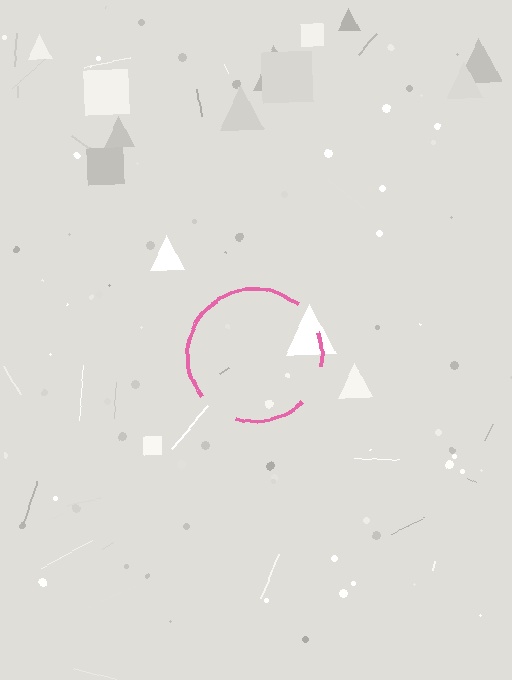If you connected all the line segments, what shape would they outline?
They would outline a circle.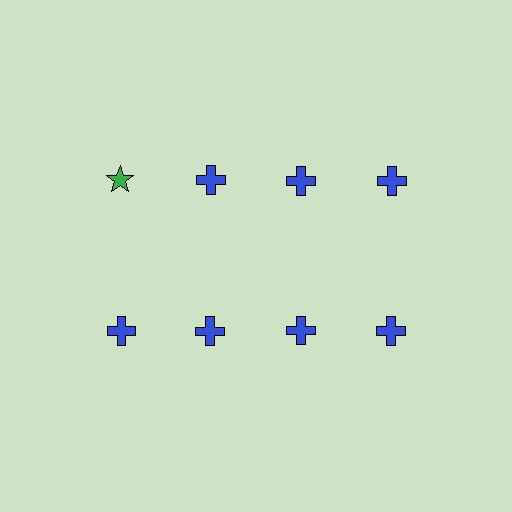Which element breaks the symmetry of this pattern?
The green star in the top row, leftmost column breaks the symmetry. All other shapes are blue crosses.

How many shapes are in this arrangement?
There are 8 shapes arranged in a grid pattern.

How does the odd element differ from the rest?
It differs in both color (green instead of blue) and shape (star instead of cross).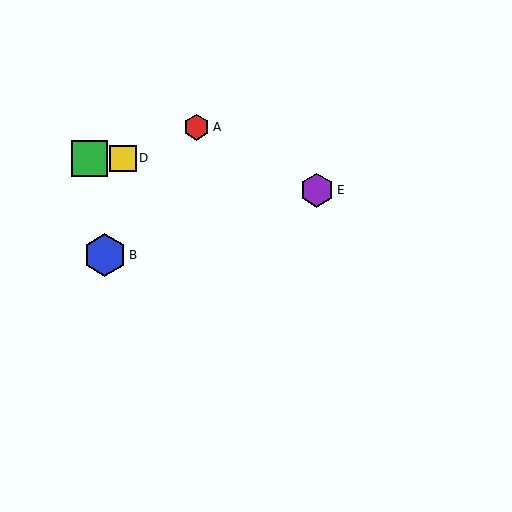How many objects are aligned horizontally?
2 objects (C, D) are aligned horizontally.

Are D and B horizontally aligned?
No, D is at y≈158 and B is at y≈255.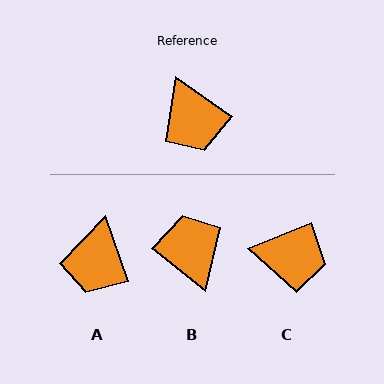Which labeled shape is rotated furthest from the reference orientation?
B, about 176 degrees away.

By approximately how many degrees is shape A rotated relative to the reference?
Approximately 35 degrees clockwise.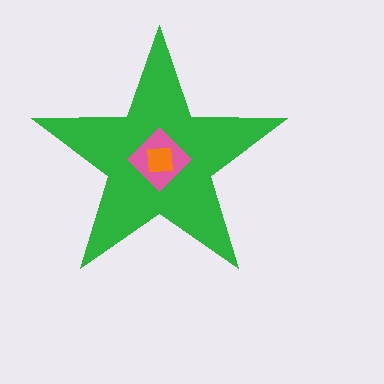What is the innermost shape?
The orange square.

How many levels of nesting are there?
3.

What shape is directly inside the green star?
The pink diamond.